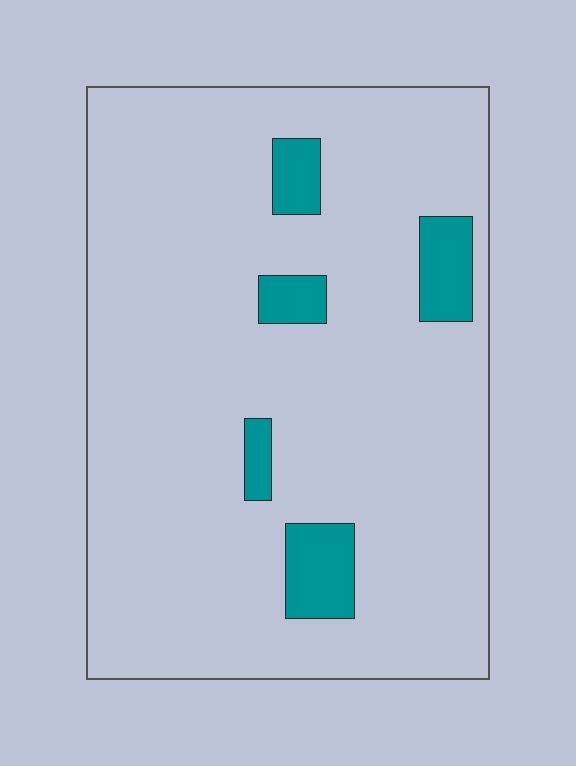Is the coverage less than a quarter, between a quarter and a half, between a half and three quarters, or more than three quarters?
Less than a quarter.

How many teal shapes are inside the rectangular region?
5.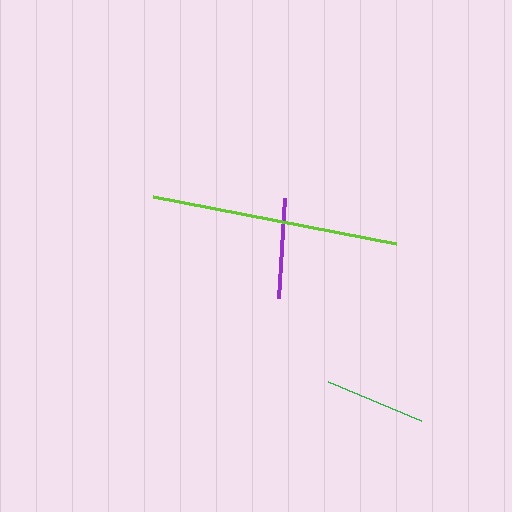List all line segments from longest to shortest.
From longest to shortest: lime, green, purple.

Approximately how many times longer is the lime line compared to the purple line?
The lime line is approximately 2.5 times the length of the purple line.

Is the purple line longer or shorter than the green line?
The green line is longer than the purple line.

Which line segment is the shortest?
The purple line is the shortest at approximately 100 pixels.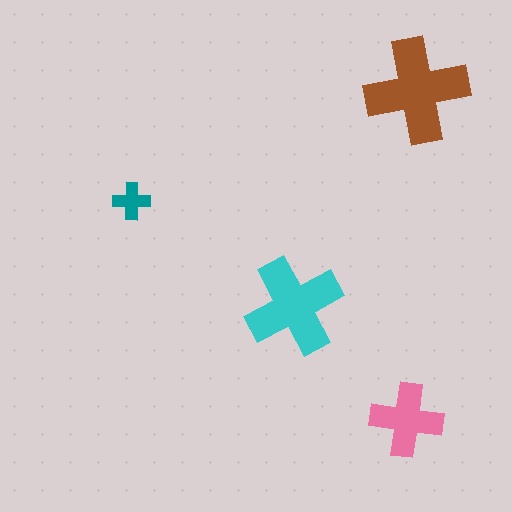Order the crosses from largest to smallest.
the brown one, the cyan one, the pink one, the teal one.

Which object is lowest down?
The pink cross is bottommost.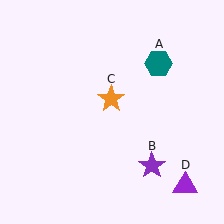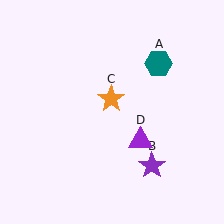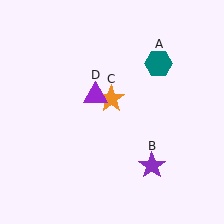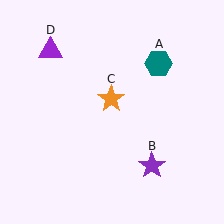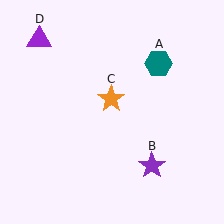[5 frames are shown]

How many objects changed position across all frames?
1 object changed position: purple triangle (object D).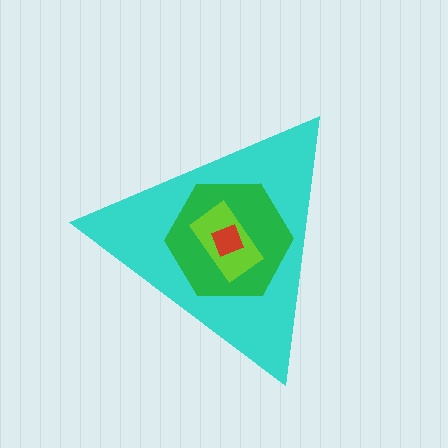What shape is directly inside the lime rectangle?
The red square.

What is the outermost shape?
The cyan triangle.